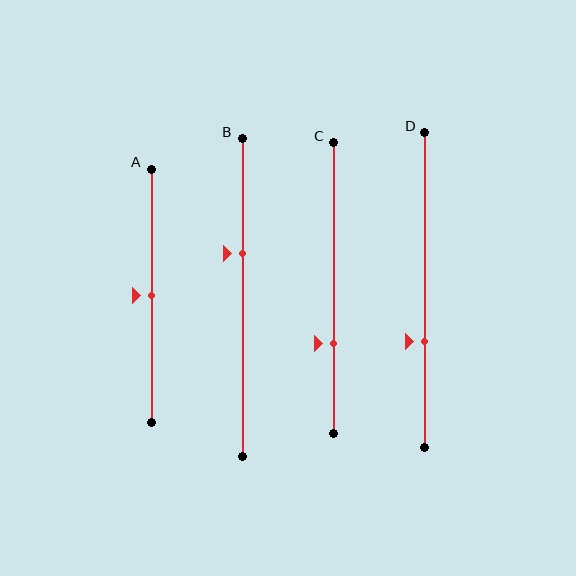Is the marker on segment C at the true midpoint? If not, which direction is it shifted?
No, the marker on segment C is shifted downward by about 19% of the segment length.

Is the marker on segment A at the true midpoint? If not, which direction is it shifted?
Yes, the marker on segment A is at the true midpoint.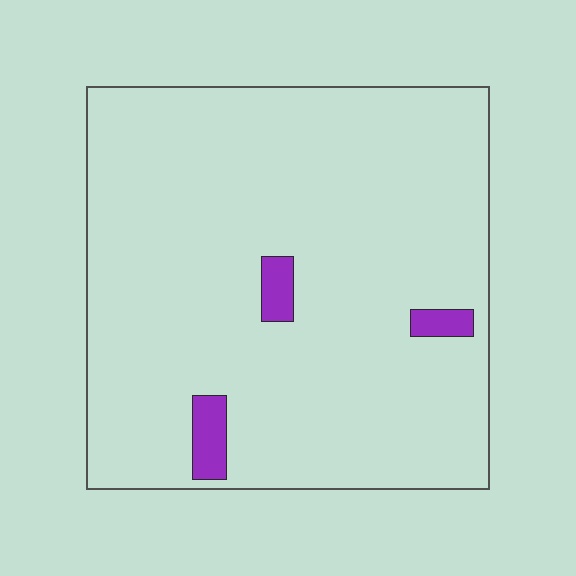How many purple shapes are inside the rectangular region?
3.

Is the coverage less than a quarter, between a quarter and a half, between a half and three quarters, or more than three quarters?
Less than a quarter.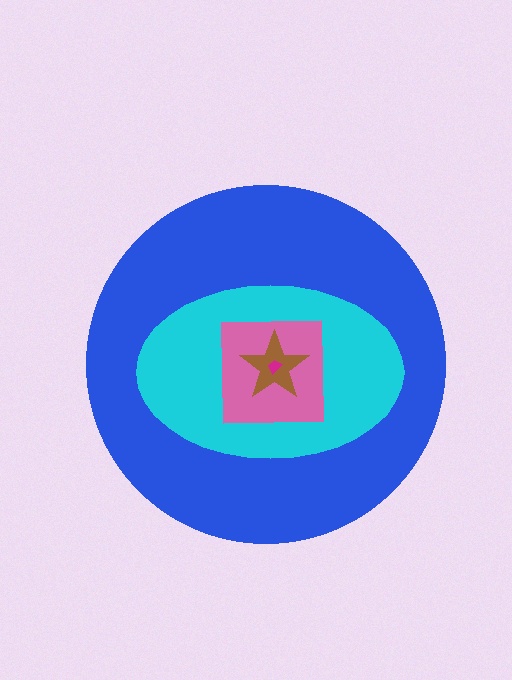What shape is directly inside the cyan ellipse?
The pink square.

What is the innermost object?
The magenta trapezoid.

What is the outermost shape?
The blue circle.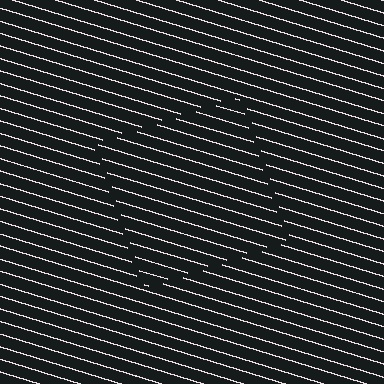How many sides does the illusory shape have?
4 sides — the line-ends trace a square.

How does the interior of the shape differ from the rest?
The interior of the shape contains the same grating, shifted by half a period — the contour is defined by the phase discontinuity where line-ends from the inner and outer gratings abut.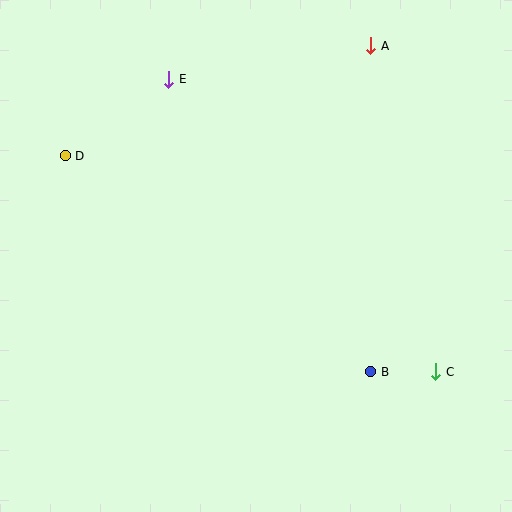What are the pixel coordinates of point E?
Point E is at (169, 79).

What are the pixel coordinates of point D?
Point D is at (65, 156).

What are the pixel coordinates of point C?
Point C is at (436, 372).